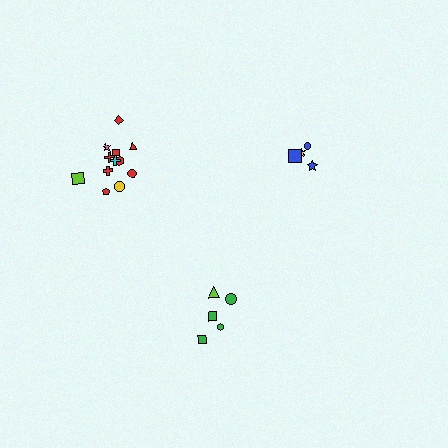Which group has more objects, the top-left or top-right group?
The top-left group.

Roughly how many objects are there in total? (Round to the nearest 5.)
Roughly 20 objects in total.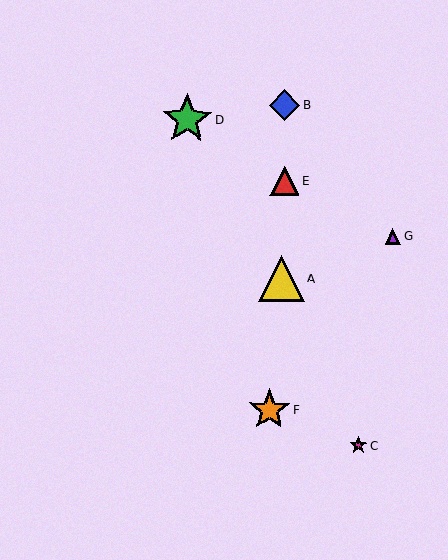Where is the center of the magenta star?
The center of the magenta star is at (358, 446).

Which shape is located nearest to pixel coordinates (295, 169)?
The red triangle (labeled E) at (285, 181) is nearest to that location.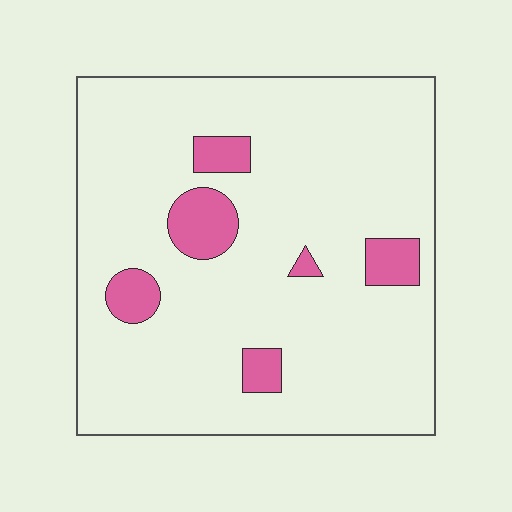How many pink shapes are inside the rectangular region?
6.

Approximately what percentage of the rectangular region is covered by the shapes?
Approximately 10%.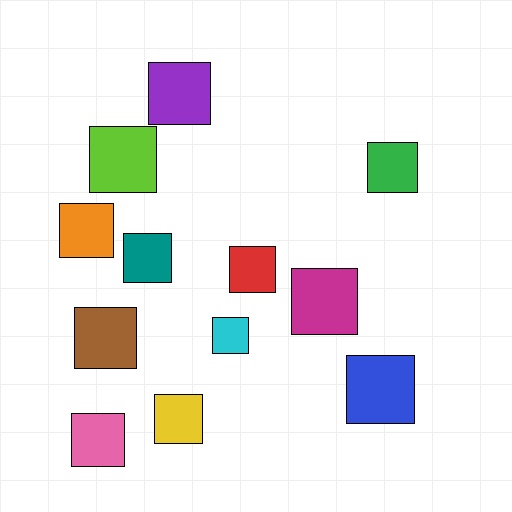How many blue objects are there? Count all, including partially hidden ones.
There is 1 blue object.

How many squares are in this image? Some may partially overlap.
There are 12 squares.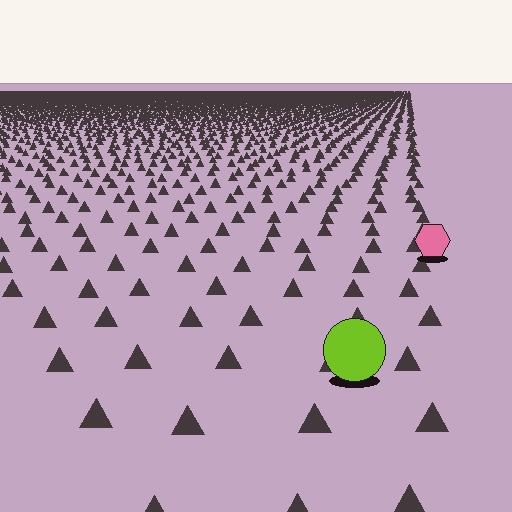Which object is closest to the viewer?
The lime circle is closest. The texture marks near it are larger and more spread out.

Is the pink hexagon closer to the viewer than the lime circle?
No. The lime circle is closer — you can tell from the texture gradient: the ground texture is coarser near it.